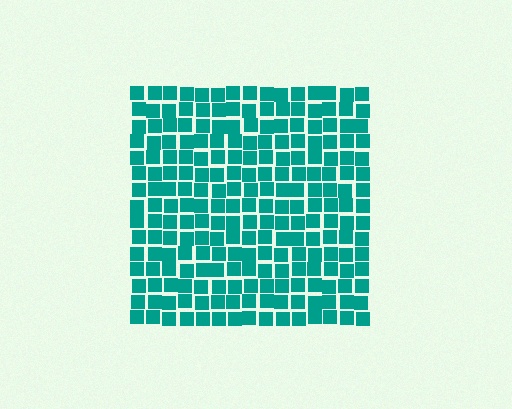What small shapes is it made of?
It is made of small squares.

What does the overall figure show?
The overall figure shows a square.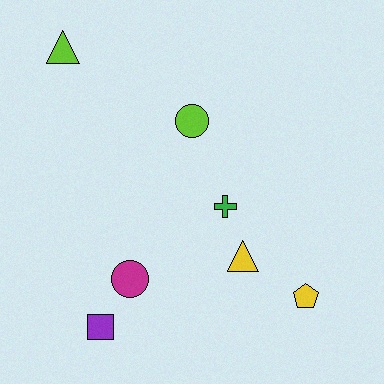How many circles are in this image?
There are 2 circles.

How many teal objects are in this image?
There are no teal objects.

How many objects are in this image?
There are 7 objects.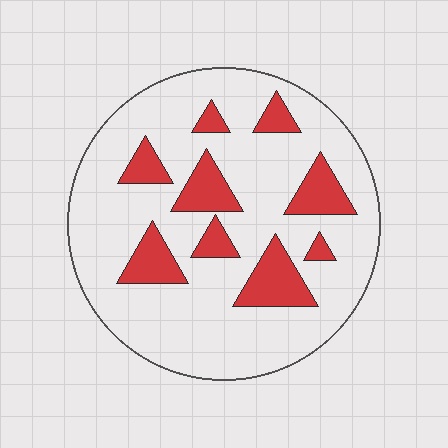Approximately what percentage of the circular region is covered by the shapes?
Approximately 20%.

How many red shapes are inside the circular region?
9.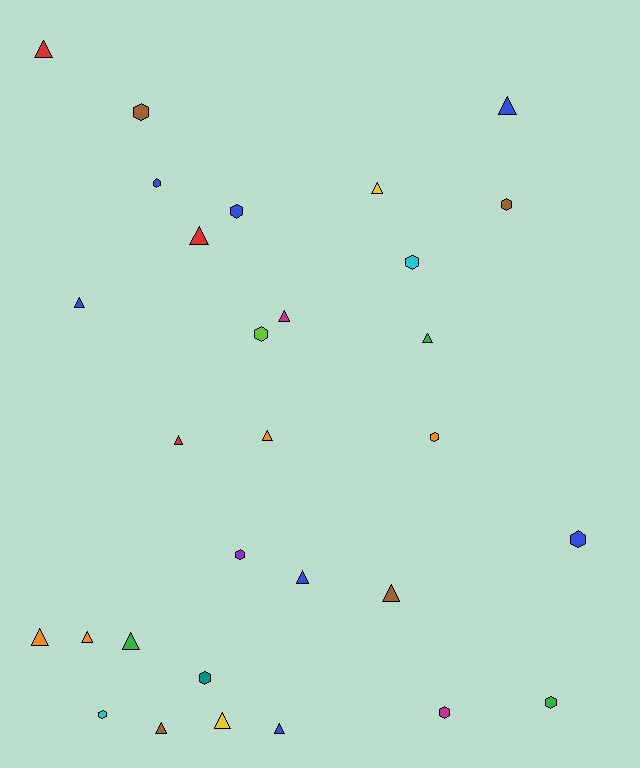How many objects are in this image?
There are 30 objects.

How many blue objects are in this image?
There are 7 blue objects.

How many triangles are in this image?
There are 17 triangles.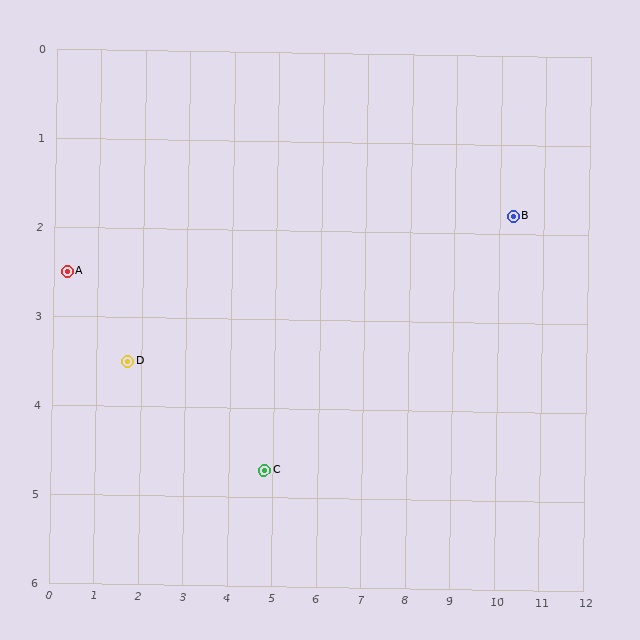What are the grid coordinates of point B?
Point B is at approximately (10.3, 1.8).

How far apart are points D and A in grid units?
Points D and A are about 1.7 grid units apart.